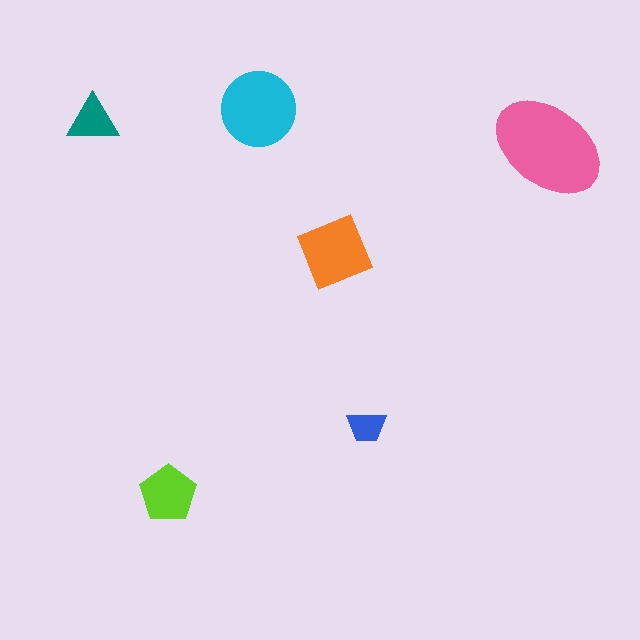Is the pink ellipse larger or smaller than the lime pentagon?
Larger.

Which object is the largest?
The pink ellipse.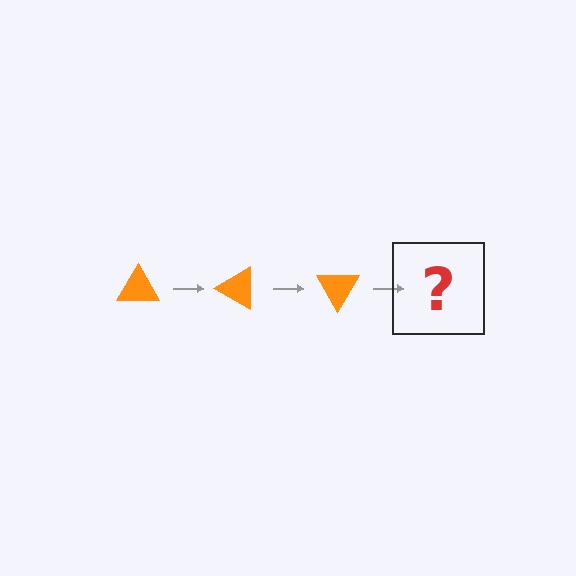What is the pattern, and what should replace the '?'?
The pattern is that the triangle rotates 30 degrees each step. The '?' should be an orange triangle rotated 90 degrees.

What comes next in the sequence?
The next element should be an orange triangle rotated 90 degrees.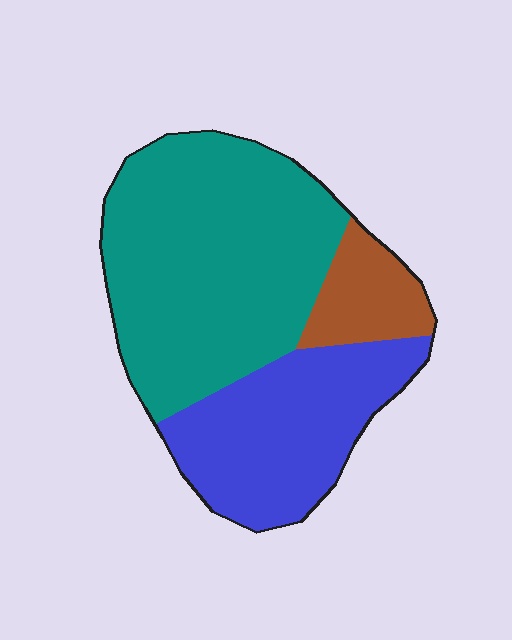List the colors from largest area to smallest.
From largest to smallest: teal, blue, brown.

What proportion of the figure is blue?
Blue takes up about one third (1/3) of the figure.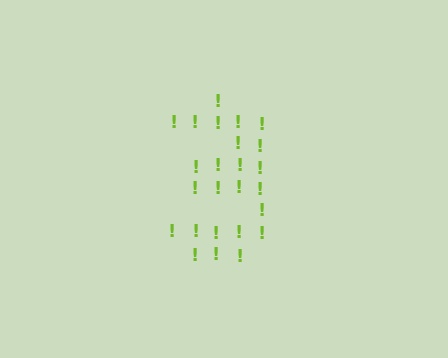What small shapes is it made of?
It is made of small exclamation marks.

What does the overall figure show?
The overall figure shows the digit 3.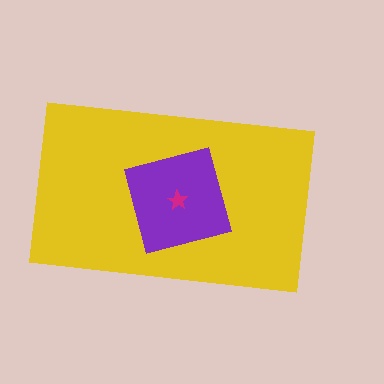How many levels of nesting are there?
3.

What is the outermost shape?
The yellow rectangle.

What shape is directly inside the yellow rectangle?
The purple square.